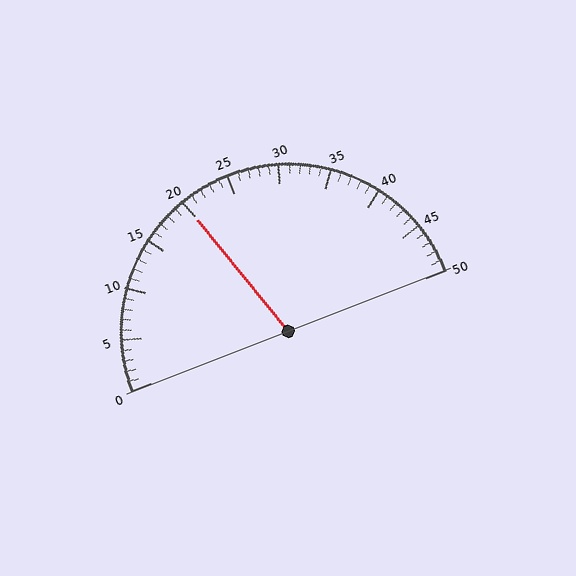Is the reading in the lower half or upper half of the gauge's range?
The reading is in the lower half of the range (0 to 50).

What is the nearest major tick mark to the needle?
The nearest major tick mark is 20.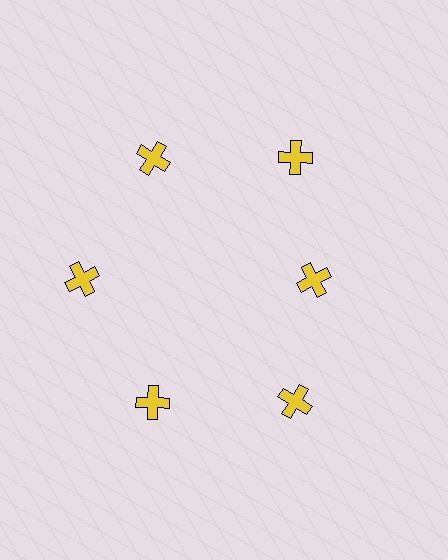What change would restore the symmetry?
The symmetry would be restored by moving it outward, back onto the ring so that all 6 crosses sit at equal angles and equal distance from the center.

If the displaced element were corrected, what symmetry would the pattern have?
It would have 6-fold rotational symmetry — the pattern would map onto itself every 60 degrees.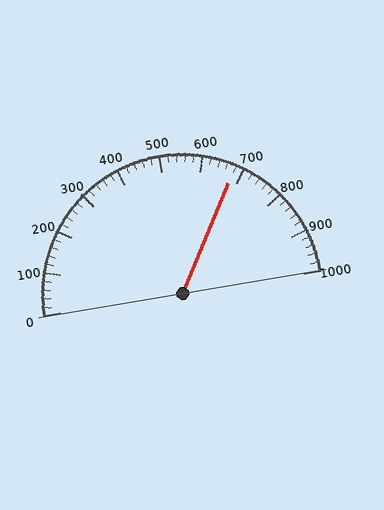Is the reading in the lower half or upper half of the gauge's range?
The reading is in the upper half of the range (0 to 1000).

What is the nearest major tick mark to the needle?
The nearest major tick mark is 700.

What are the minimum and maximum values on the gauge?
The gauge ranges from 0 to 1000.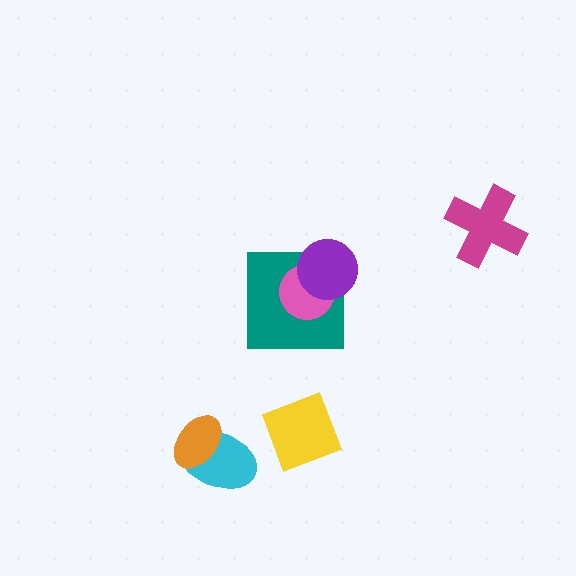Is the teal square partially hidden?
Yes, it is partially covered by another shape.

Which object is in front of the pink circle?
The purple circle is in front of the pink circle.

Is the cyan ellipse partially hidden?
Yes, it is partially covered by another shape.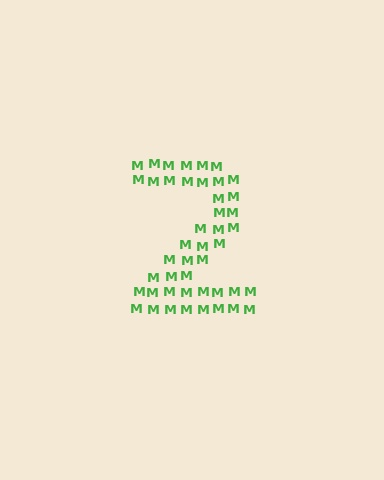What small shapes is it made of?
It is made of small letter M's.